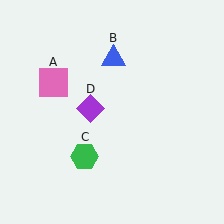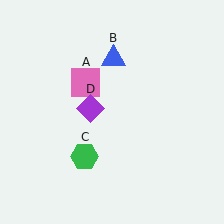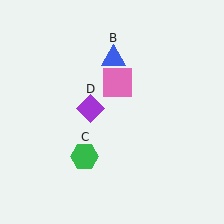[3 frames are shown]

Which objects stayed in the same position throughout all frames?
Blue triangle (object B) and green hexagon (object C) and purple diamond (object D) remained stationary.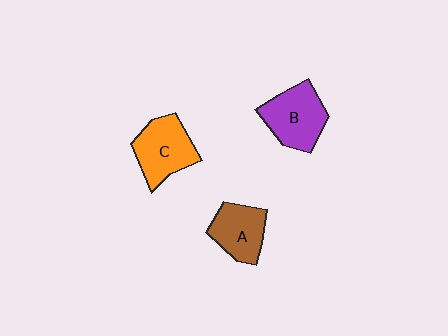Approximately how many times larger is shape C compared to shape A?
Approximately 1.2 times.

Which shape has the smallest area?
Shape A (brown).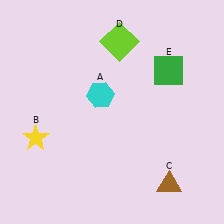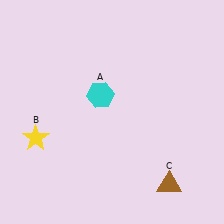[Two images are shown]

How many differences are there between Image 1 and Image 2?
There are 2 differences between the two images.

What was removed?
The lime square (D), the green square (E) were removed in Image 2.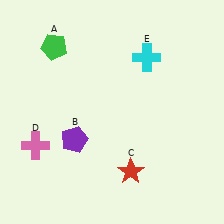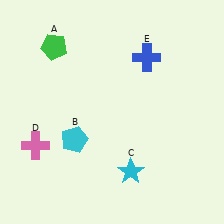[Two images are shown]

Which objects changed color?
B changed from purple to cyan. C changed from red to cyan. E changed from cyan to blue.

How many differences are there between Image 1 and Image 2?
There are 3 differences between the two images.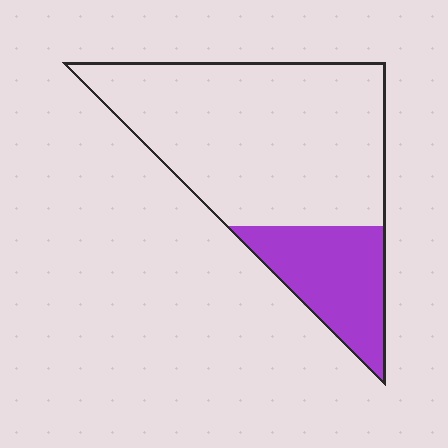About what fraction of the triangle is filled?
About one quarter (1/4).